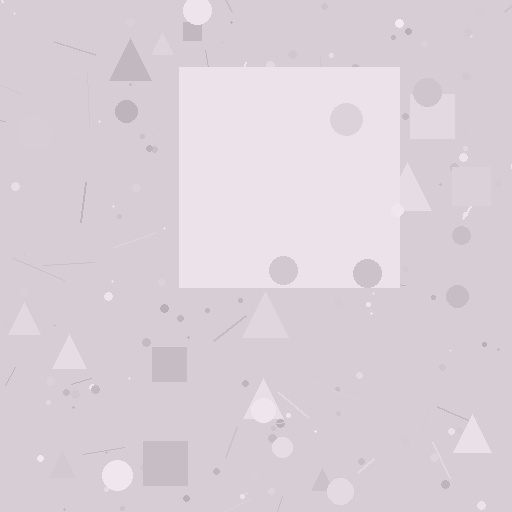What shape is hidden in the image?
A square is hidden in the image.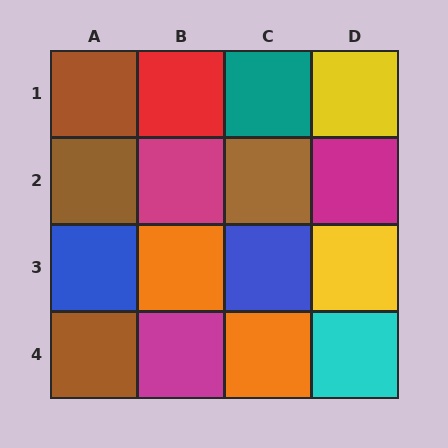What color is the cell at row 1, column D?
Yellow.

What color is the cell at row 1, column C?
Teal.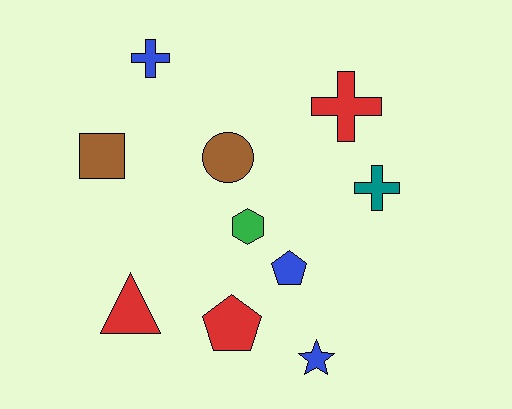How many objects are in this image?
There are 10 objects.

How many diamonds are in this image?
There are no diamonds.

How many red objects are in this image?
There are 3 red objects.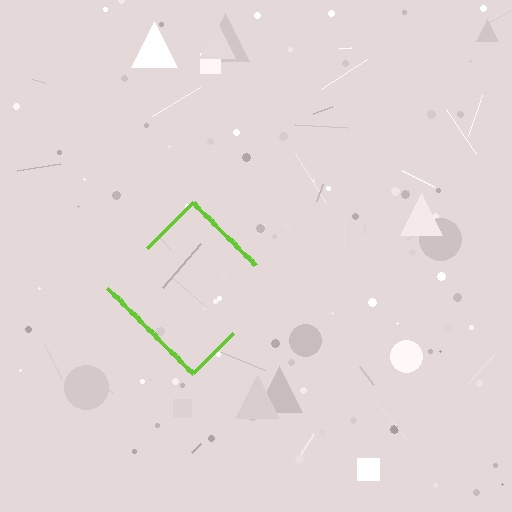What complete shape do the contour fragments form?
The contour fragments form a diamond.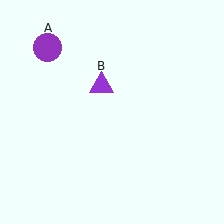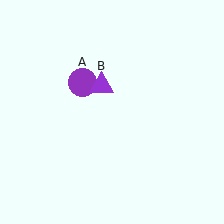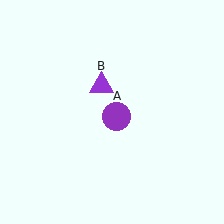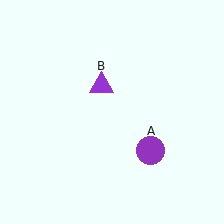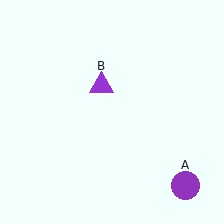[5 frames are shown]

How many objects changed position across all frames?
1 object changed position: purple circle (object A).